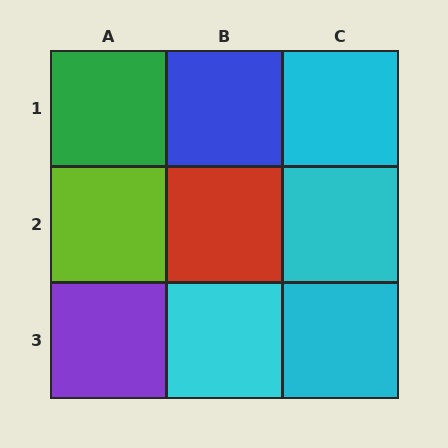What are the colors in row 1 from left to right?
Green, blue, cyan.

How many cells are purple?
1 cell is purple.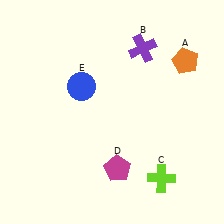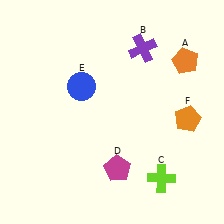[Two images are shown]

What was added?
An orange pentagon (F) was added in Image 2.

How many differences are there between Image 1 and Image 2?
There is 1 difference between the two images.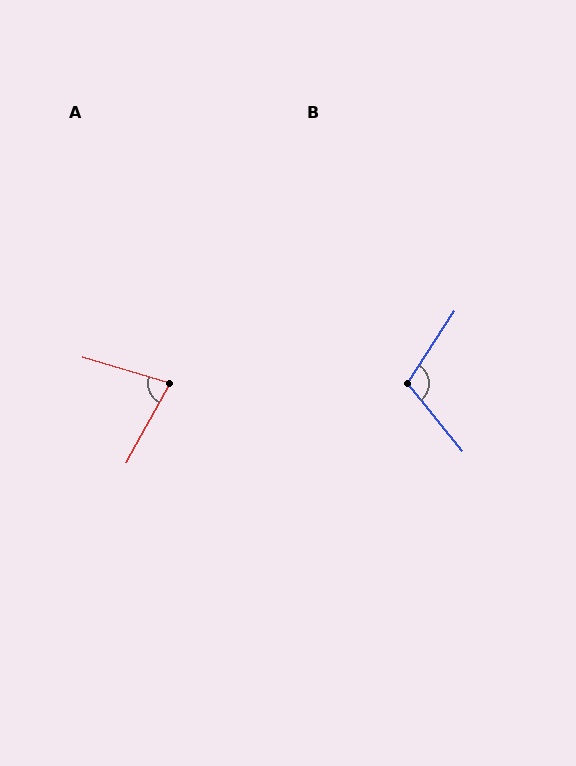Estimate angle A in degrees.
Approximately 78 degrees.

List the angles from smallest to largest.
A (78°), B (108°).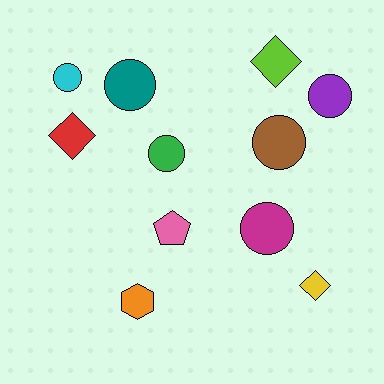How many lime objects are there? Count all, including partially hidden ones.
There is 1 lime object.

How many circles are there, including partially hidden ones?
There are 6 circles.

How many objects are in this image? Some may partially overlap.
There are 11 objects.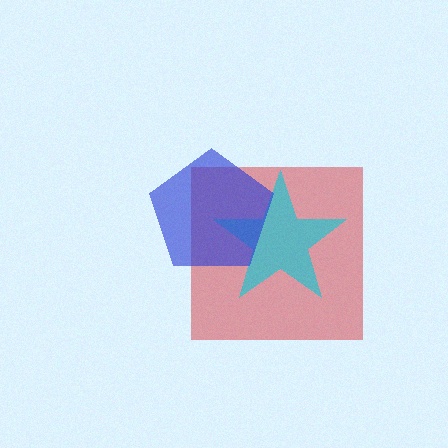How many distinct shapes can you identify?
There are 3 distinct shapes: a red square, a cyan star, a blue pentagon.